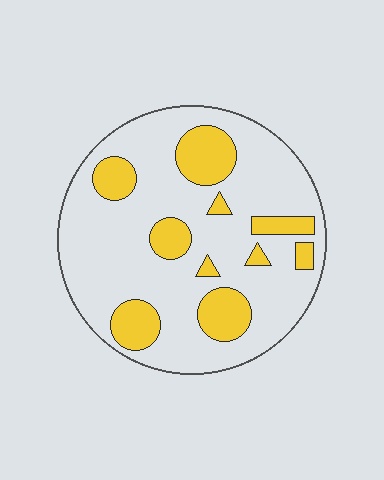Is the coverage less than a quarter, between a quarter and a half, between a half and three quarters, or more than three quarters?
Less than a quarter.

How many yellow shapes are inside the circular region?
10.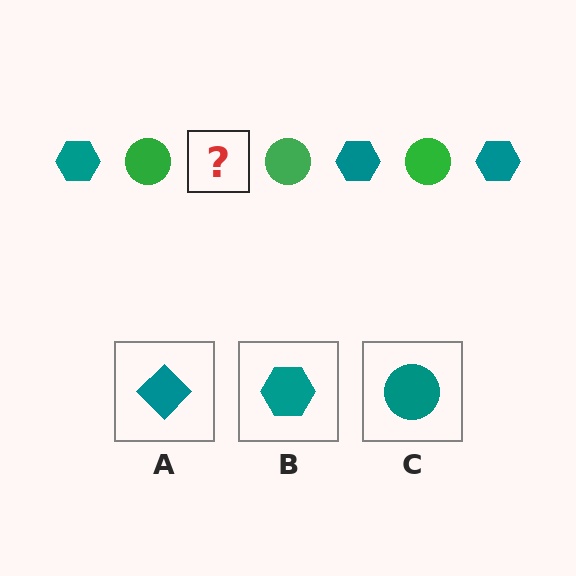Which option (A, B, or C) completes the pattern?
B.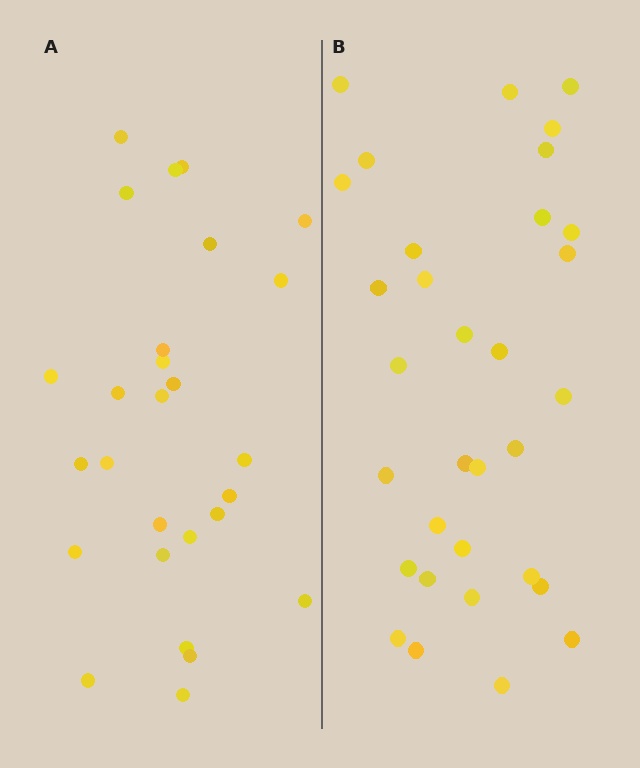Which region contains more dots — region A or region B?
Region B (the right region) has more dots.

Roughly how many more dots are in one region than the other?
Region B has about 5 more dots than region A.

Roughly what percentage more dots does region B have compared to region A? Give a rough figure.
About 20% more.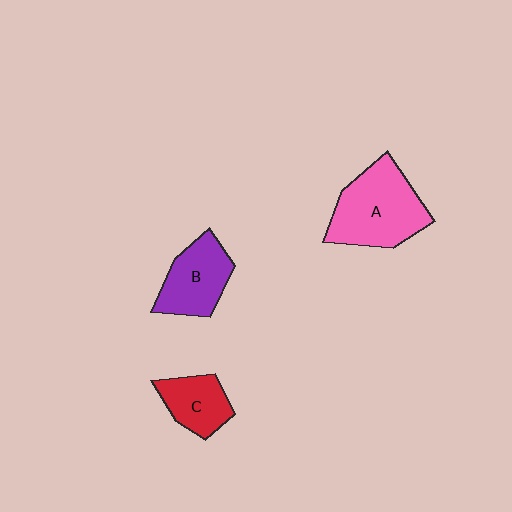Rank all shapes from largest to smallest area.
From largest to smallest: A (pink), B (purple), C (red).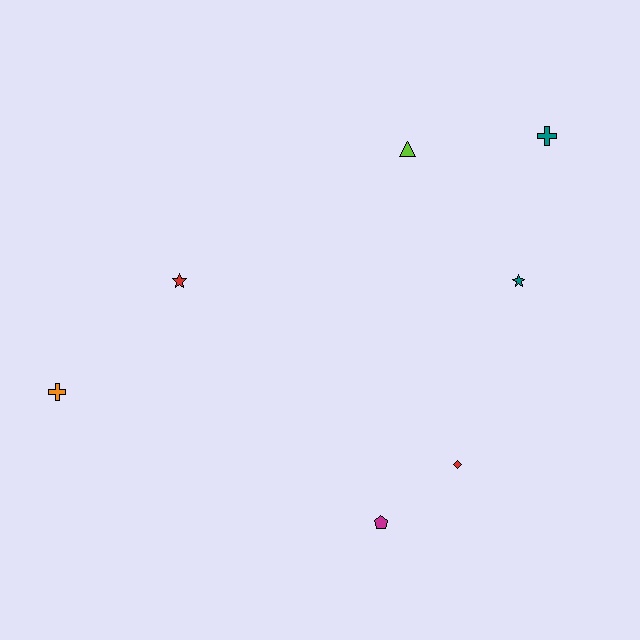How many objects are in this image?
There are 7 objects.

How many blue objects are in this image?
There are no blue objects.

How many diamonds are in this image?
There is 1 diamond.